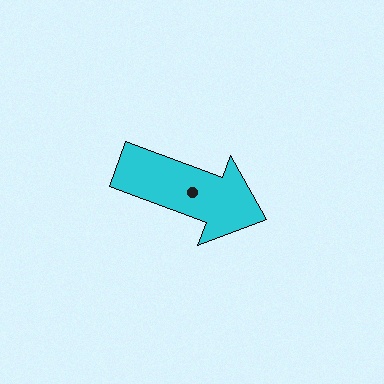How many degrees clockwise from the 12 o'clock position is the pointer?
Approximately 110 degrees.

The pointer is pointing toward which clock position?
Roughly 4 o'clock.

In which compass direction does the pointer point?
East.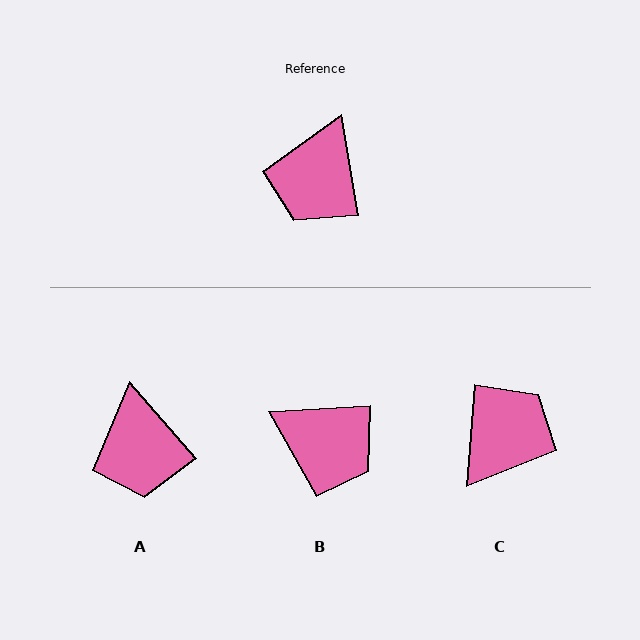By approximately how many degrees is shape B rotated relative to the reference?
Approximately 84 degrees counter-clockwise.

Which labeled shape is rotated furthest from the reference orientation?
C, about 166 degrees away.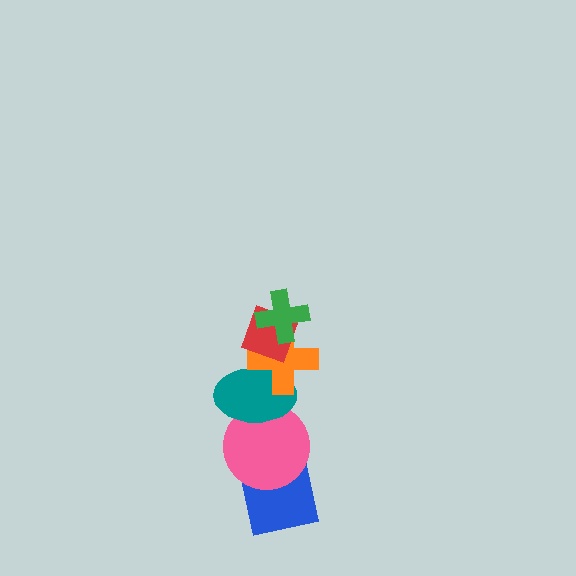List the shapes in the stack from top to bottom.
From top to bottom: the green cross, the red diamond, the orange cross, the teal ellipse, the pink circle, the blue square.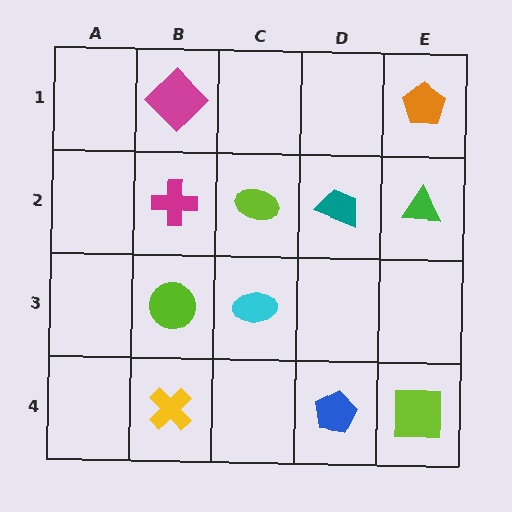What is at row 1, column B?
A magenta diamond.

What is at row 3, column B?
A lime circle.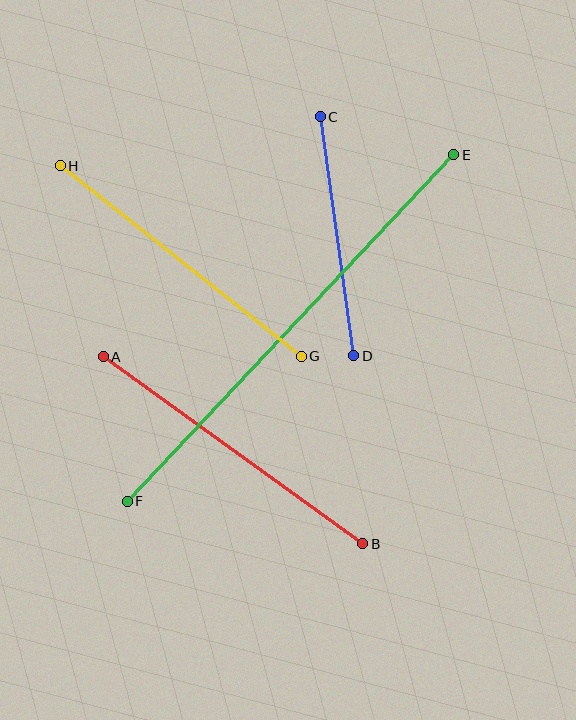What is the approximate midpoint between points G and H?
The midpoint is at approximately (181, 261) pixels.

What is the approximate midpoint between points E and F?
The midpoint is at approximately (290, 328) pixels.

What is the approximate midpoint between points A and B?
The midpoint is at approximately (233, 450) pixels.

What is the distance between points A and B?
The distance is approximately 319 pixels.